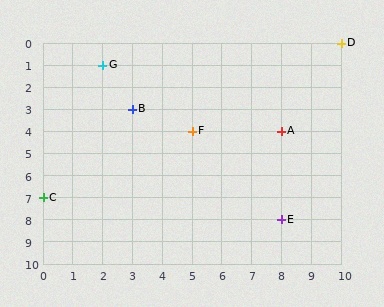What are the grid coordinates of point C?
Point C is at grid coordinates (0, 7).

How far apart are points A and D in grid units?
Points A and D are 2 columns and 4 rows apart (about 4.5 grid units diagonally).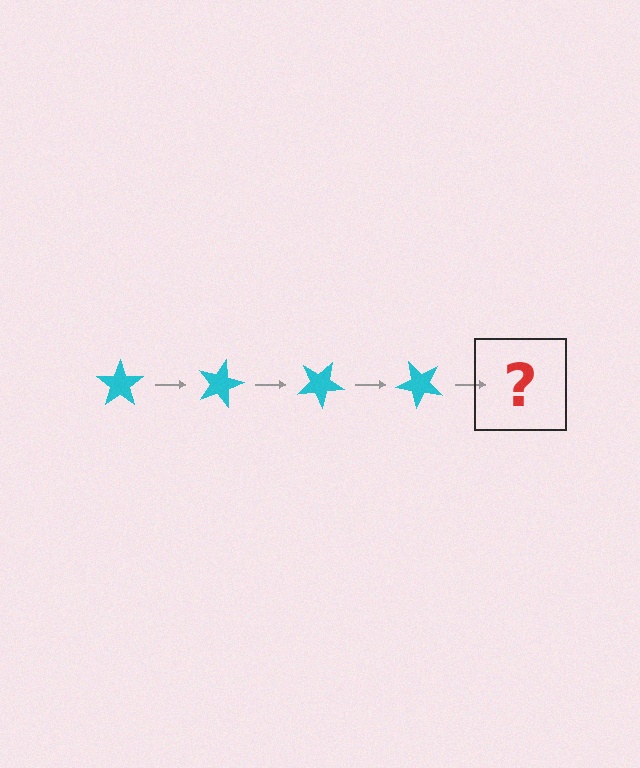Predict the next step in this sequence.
The next step is a cyan star rotated 60 degrees.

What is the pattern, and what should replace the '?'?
The pattern is that the star rotates 15 degrees each step. The '?' should be a cyan star rotated 60 degrees.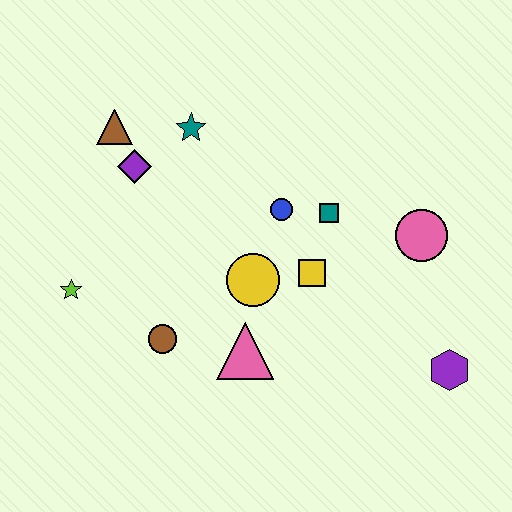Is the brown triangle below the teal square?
No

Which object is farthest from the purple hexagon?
The brown triangle is farthest from the purple hexagon.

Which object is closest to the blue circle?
The teal square is closest to the blue circle.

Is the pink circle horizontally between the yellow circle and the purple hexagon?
Yes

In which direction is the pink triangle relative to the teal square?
The pink triangle is below the teal square.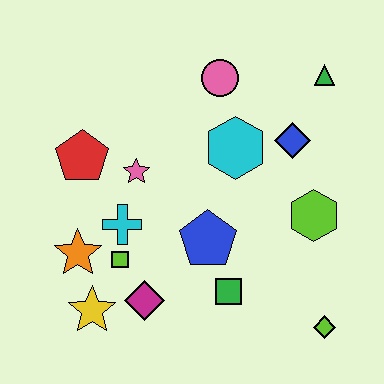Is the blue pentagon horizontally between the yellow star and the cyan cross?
No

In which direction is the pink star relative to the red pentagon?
The pink star is to the right of the red pentagon.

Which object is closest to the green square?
The blue pentagon is closest to the green square.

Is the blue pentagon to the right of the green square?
No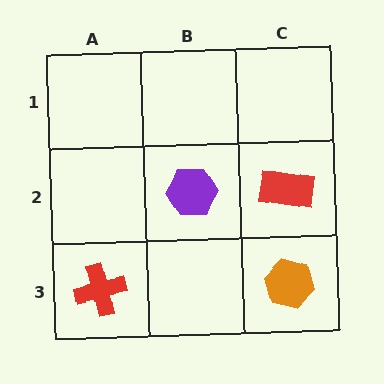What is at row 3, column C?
An orange hexagon.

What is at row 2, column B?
A purple hexagon.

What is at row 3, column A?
A red cross.